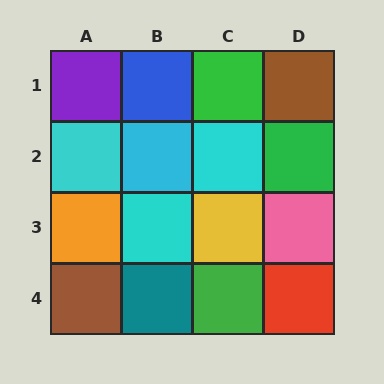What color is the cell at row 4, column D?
Red.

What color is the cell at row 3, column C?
Yellow.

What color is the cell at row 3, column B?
Cyan.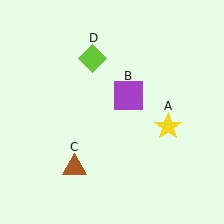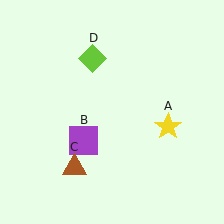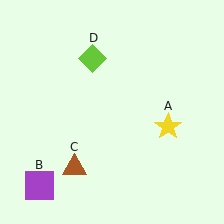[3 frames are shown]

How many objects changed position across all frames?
1 object changed position: purple square (object B).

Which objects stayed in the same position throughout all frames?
Yellow star (object A) and brown triangle (object C) and lime diamond (object D) remained stationary.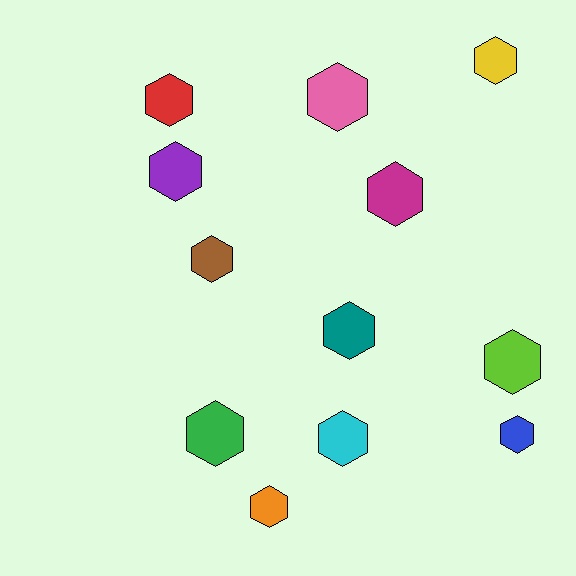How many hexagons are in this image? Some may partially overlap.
There are 12 hexagons.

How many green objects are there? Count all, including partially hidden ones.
There is 1 green object.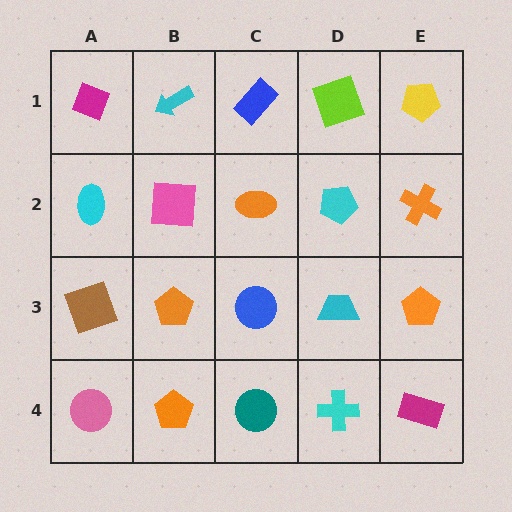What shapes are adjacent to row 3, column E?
An orange cross (row 2, column E), a magenta rectangle (row 4, column E), a cyan trapezoid (row 3, column D).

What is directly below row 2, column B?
An orange pentagon.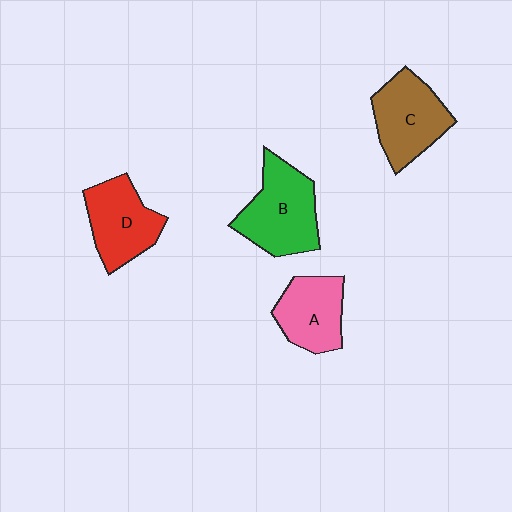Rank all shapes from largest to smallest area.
From largest to smallest: B (green), C (brown), D (red), A (pink).